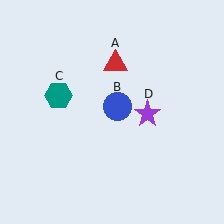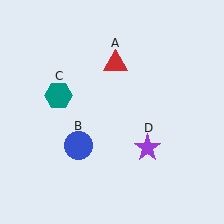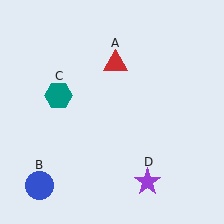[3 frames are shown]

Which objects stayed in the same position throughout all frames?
Red triangle (object A) and teal hexagon (object C) remained stationary.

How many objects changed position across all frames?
2 objects changed position: blue circle (object B), purple star (object D).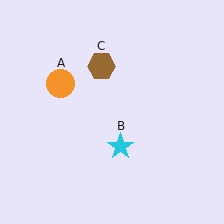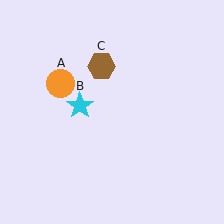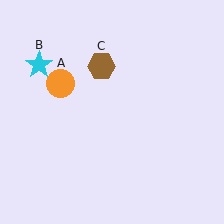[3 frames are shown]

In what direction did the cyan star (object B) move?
The cyan star (object B) moved up and to the left.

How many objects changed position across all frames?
1 object changed position: cyan star (object B).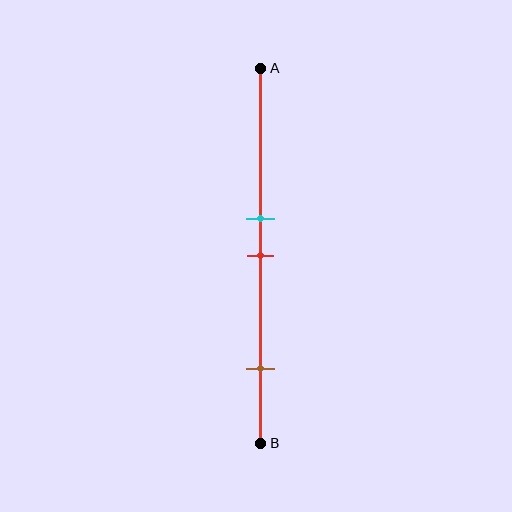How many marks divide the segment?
There are 3 marks dividing the segment.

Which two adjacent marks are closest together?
The cyan and red marks are the closest adjacent pair.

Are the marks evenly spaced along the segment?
No, the marks are not evenly spaced.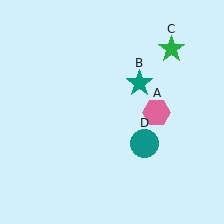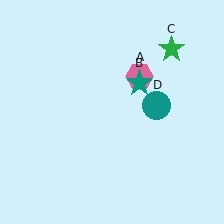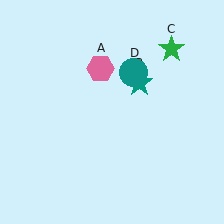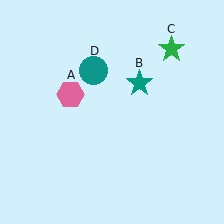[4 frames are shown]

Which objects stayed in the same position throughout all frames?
Teal star (object B) and green star (object C) remained stationary.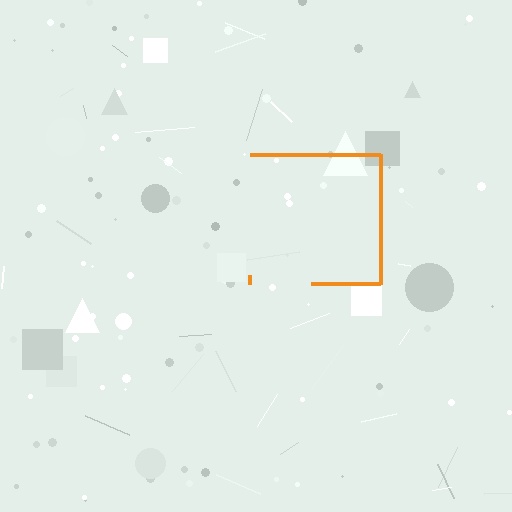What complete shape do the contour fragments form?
The contour fragments form a square.